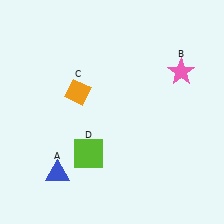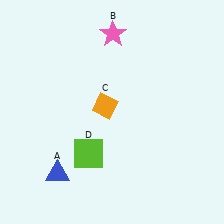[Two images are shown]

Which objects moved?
The objects that moved are: the pink star (B), the orange diamond (C).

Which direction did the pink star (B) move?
The pink star (B) moved left.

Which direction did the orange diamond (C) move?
The orange diamond (C) moved right.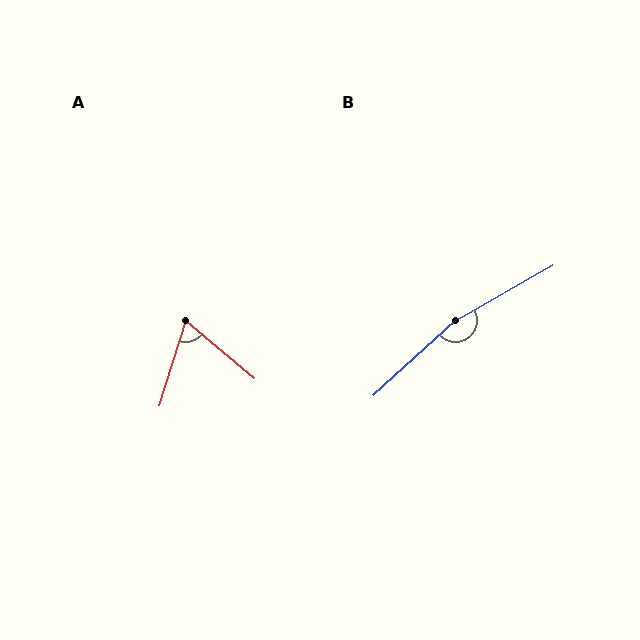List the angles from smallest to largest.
A (67°), B (167°).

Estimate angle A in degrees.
Approximately 67 degrees.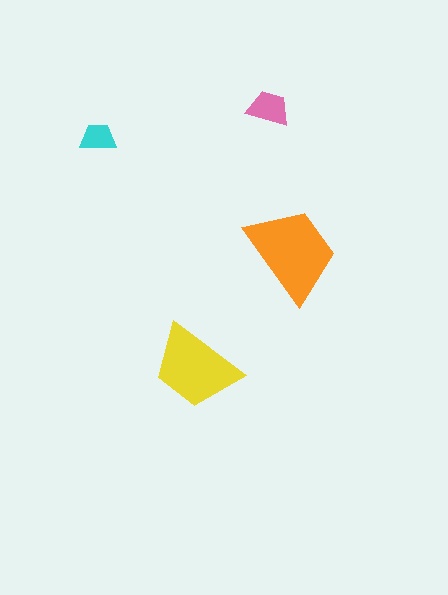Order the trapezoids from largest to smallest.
the orange one, the yellow one, the pink one, the cyan one.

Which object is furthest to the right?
The orange trapezoid is rightmost.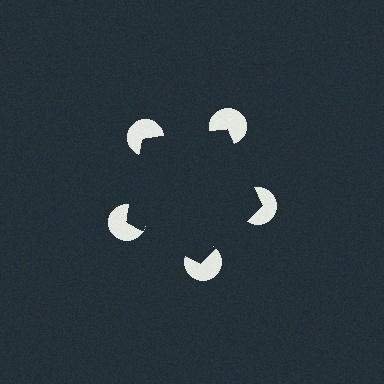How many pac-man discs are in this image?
There are 5 — one at each vertex of the illusory pentagon.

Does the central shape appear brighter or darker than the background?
It typically appears slightly darker than the background, even though no actual brightness change is drawn.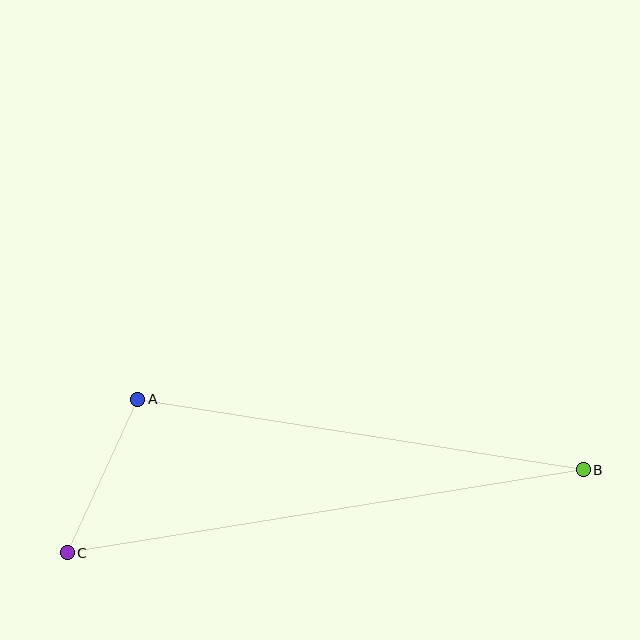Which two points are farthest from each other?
Points B and C are farthest from each other.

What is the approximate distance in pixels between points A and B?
The distance between A and B is approximately 451 pixels.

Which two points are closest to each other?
Points A and C are closest to each other.